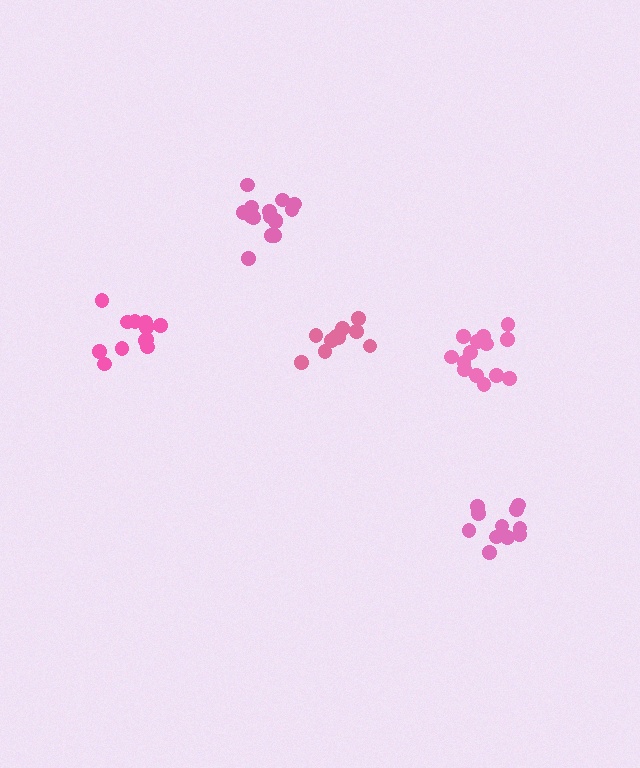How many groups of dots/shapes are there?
There are 5 groups.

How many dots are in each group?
Group 1: 13 dots, Group 2: 15 dots, Group 3: 14 dots, Group 4: 10 dots, Group 5: 12 dots (64 total).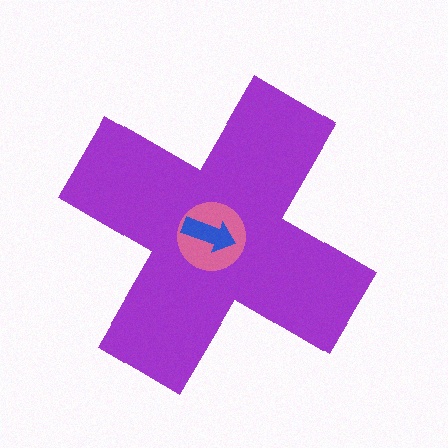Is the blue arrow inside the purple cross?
Yes.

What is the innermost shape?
The blue arrow.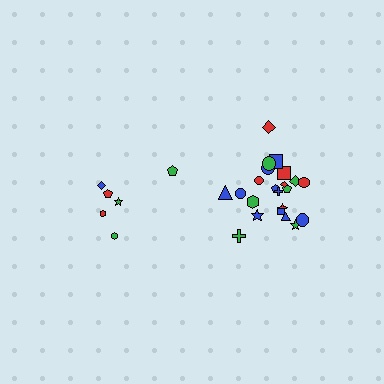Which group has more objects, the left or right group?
The right group.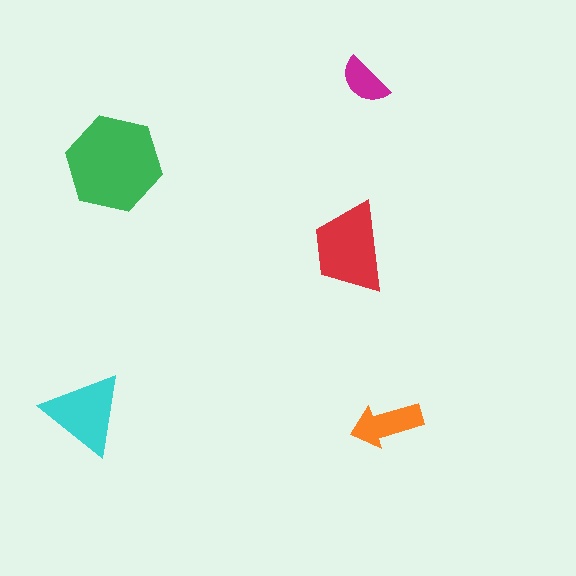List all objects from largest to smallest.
The green hexagon, the red trapezoid, the cyan triangle, the orange arrow, the magenta semicircle.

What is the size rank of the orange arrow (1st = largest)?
4th.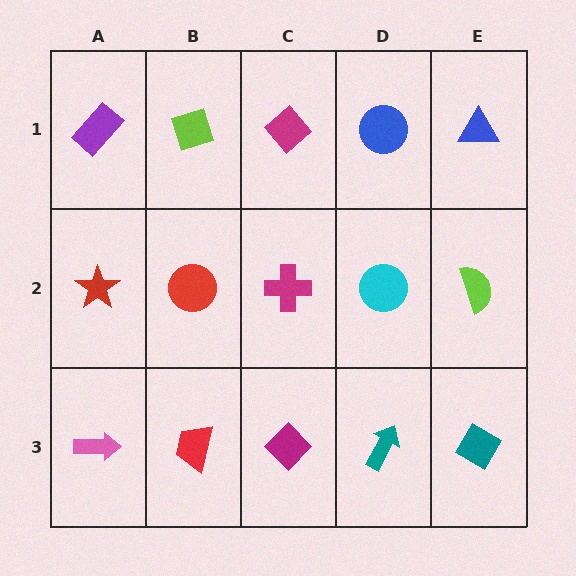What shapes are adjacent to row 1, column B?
A red circle (row 2, column B), a purple rectangle (row 1, column A), a magenta diamond (row 1, column C).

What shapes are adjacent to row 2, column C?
A magenta diamond (row 1, column C), a magenta diamond (row 3, column C), a red circle (row 2, column B), a cyan circle (row 2, column D).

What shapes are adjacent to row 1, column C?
A magenta cross (row 2, column C), a lime diamond (row 1, column B), a blue circle (row 1, column D).